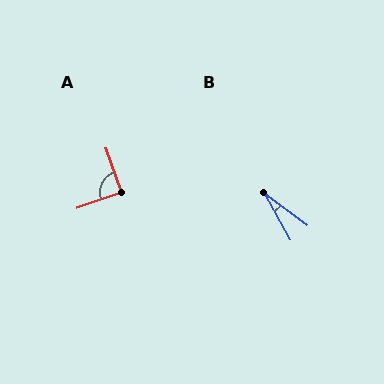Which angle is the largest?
A, at approximately 90 degrees.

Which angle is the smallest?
B, at approximately 23 degrees.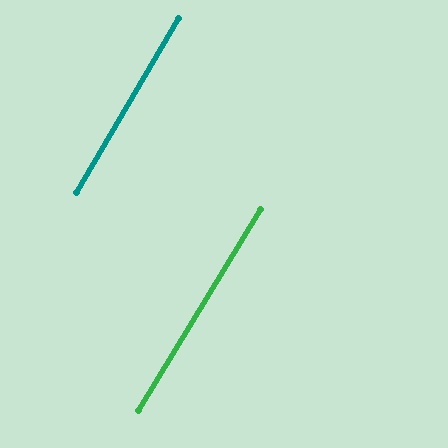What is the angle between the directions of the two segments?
Approximately 1 degree.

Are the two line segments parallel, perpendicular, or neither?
Parallel — their directions differ by only 1.0°.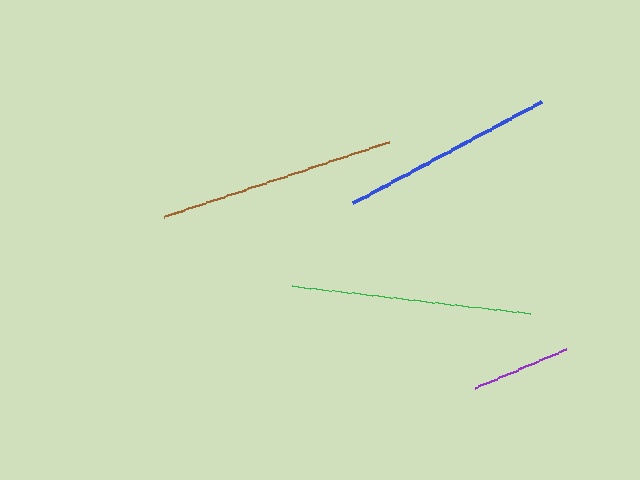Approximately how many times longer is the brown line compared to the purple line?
The brown line is approximately 2.4 times the length of the purple line.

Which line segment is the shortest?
The purple line is the shortest at approximately 99 pixels.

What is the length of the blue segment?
The blue segment is approximately 213 pixels long.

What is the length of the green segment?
The green segment is approximately 239 pixels long.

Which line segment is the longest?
The green line is the longest at approximately 239 pixels.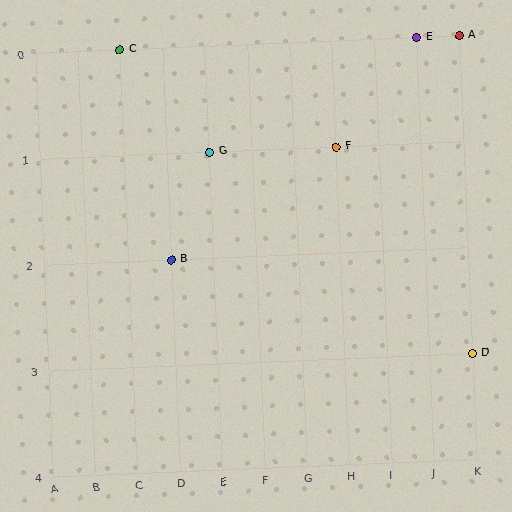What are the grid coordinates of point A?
Point A is at grid coordinates (K, 0).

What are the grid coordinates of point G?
Point G is at grid coordinates (E, 1).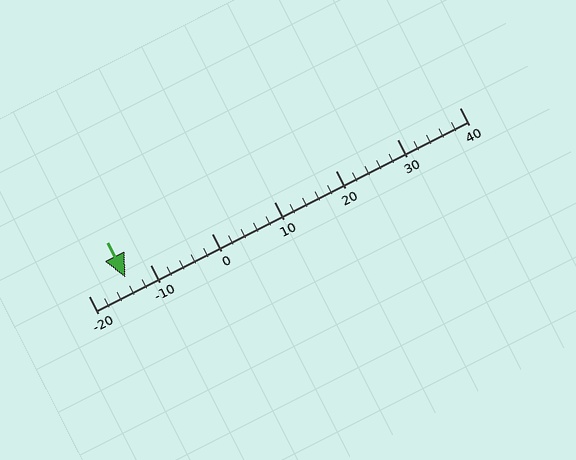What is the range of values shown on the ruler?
The ruler shows values from -20 to 40.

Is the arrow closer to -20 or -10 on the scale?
The arrow is closer to -10.